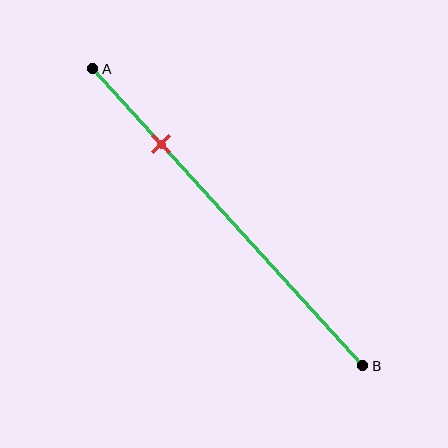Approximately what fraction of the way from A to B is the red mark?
The red mark is approximately 25% of the way from A to B.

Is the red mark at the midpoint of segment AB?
No, the mark is at about 25% from A, not at the 50% midpoint.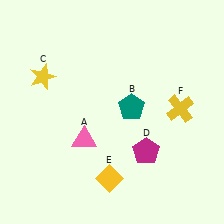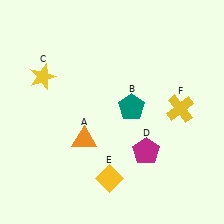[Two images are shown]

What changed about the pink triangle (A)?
In Image 1, A is pink. In Image 2, it changed to orange.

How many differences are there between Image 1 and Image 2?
There is 1 difference between the two images.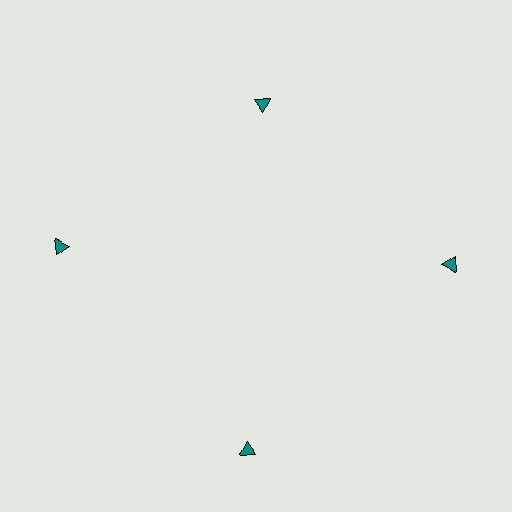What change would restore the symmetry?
The symmetry would be restored by moving it outward, back onto the ring so that all 4 triangles sit at equal angles and equal distance from the center.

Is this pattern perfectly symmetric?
No. The 4 teal triangles are arranged in a ring, but one element near the 12 o'clock position is pulled inward toward the center, breaking the 4-fold rotational symmetry.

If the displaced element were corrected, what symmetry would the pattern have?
It would have 4-fold rotational symmetry — the pattern would map onto itself every 90 degrees.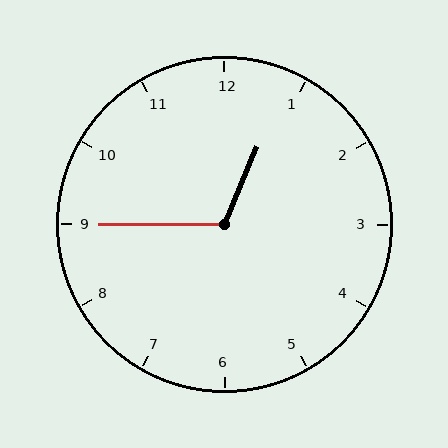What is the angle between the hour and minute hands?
Approximately 112 degrees.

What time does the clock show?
12:45.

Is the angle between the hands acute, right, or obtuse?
It is obtuse.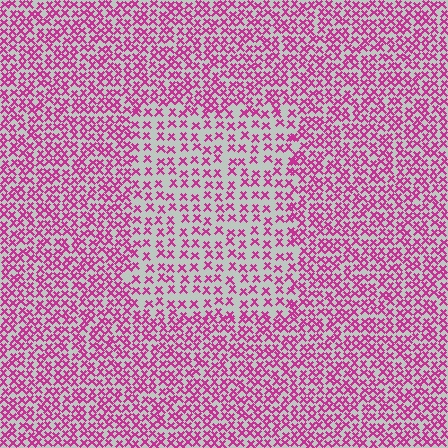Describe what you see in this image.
The image contains small magenta elements arranged at two different densities. A rectangle-shaped region is visible where the elements are less densely packed than the surrounding area.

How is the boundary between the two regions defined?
The boundary is defined by a change in element density (approximately 1.8x ratio). All elements are the same color, size, and shape.